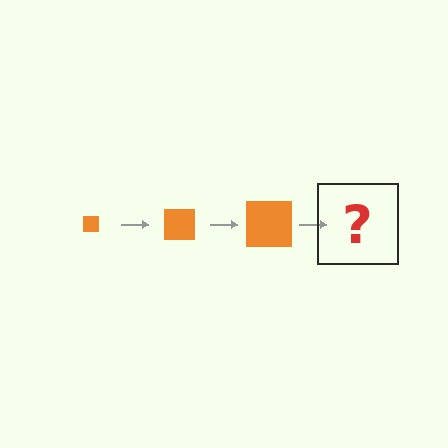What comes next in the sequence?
The next element should be an orange square, larger than the previous one.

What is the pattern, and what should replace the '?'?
The pattern is that the square gets progressively larger each step. The '?' should be an orange square, larger than the previous one.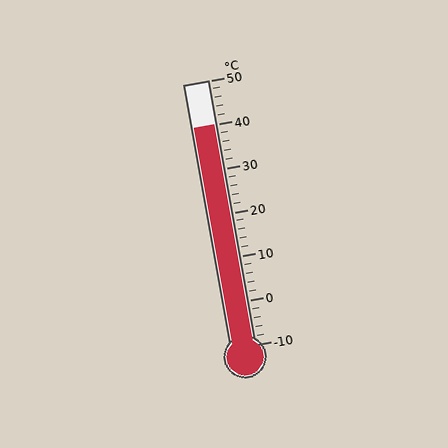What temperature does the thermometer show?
The thermometer shows approximately 40°C.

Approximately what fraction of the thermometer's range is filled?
The thermometer is filled to approximately 85% of its range.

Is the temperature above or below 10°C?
The temperature is above 10°C.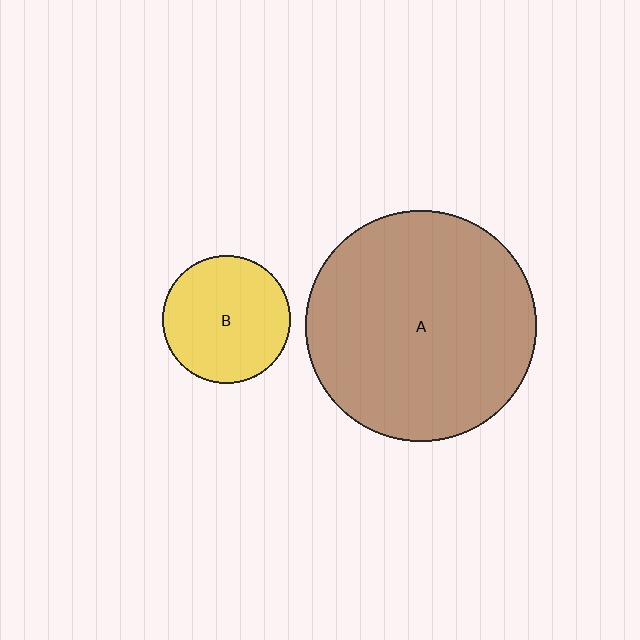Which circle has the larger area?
Circle A (brown).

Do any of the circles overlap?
No, none of the circles overlap.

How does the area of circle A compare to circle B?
Approximately 3.2 times.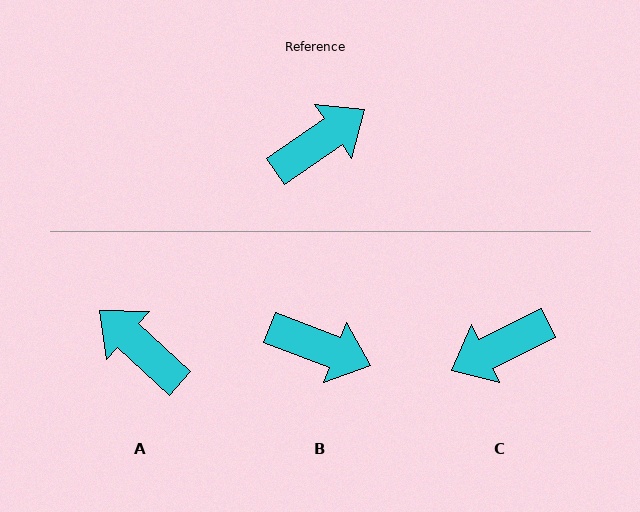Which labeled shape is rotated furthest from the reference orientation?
C, about 171 degrees away.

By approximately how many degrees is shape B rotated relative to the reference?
Approximately 56 degrees clockwise.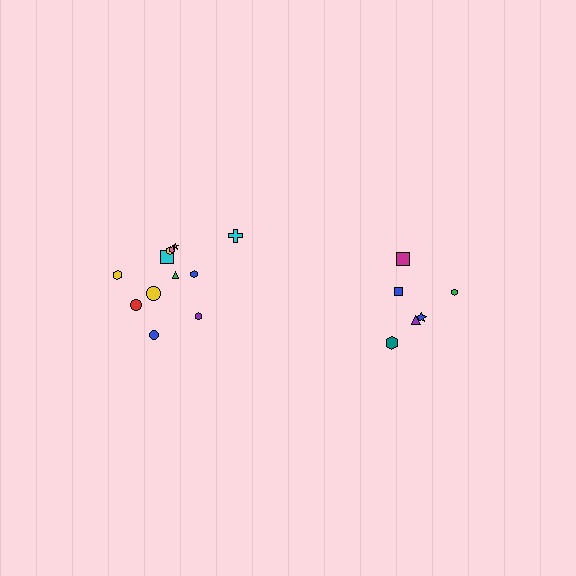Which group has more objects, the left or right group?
The left group.